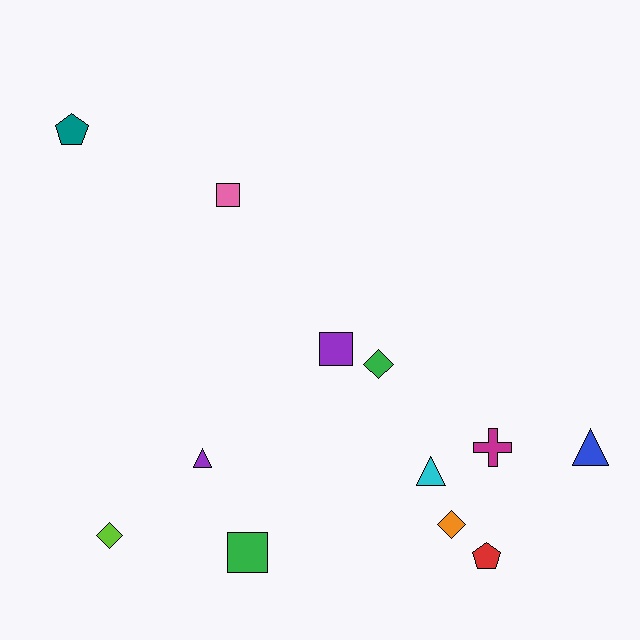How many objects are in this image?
There are 12 objects.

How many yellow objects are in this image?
There are no yellow objects.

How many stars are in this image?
There are no stars.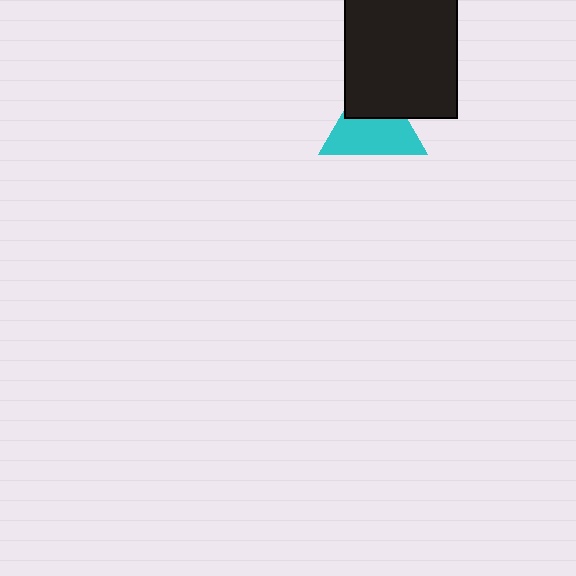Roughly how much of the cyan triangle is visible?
About half of it is visible (roughly 61%).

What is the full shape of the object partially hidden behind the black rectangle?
The partially hidden object is a cyan triangle.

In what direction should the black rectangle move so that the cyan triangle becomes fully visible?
The black rectangle should move up. That is the shortest direction to clear the overlap and leave the cyan triangle fully visible.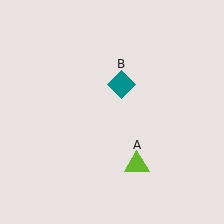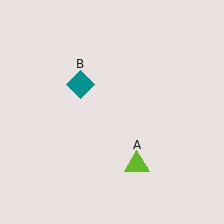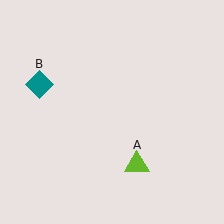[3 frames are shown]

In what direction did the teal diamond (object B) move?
The teal diamond (object B) moved left.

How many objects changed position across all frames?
1 object changed position: teal diamond (object B).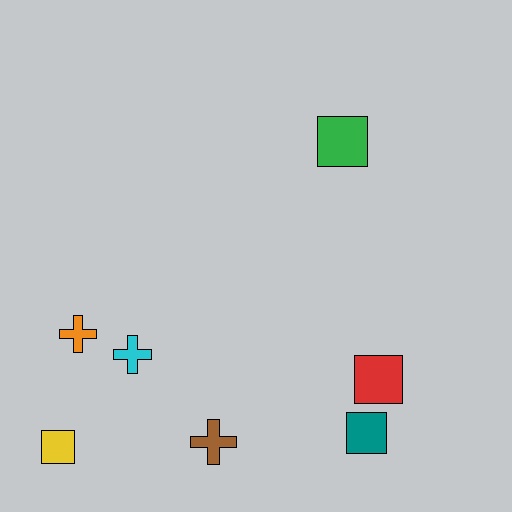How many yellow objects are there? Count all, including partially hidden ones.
There is 1 yellow object.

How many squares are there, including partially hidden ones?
There are 4 squares.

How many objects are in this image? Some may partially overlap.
There are 7 objects.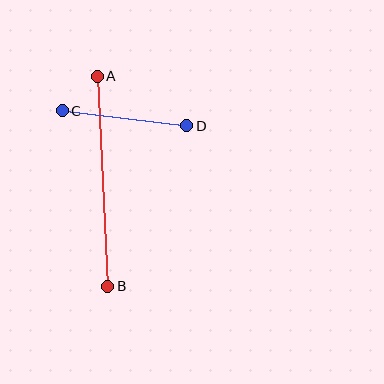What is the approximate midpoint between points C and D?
The midpoint is at approximately (124, 118) pixels.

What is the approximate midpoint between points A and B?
The midpoint is at approximately (103, 181) pixels.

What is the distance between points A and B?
The distance is approximately 210 pixels.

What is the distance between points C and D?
The distance is approximately 125 pixels.